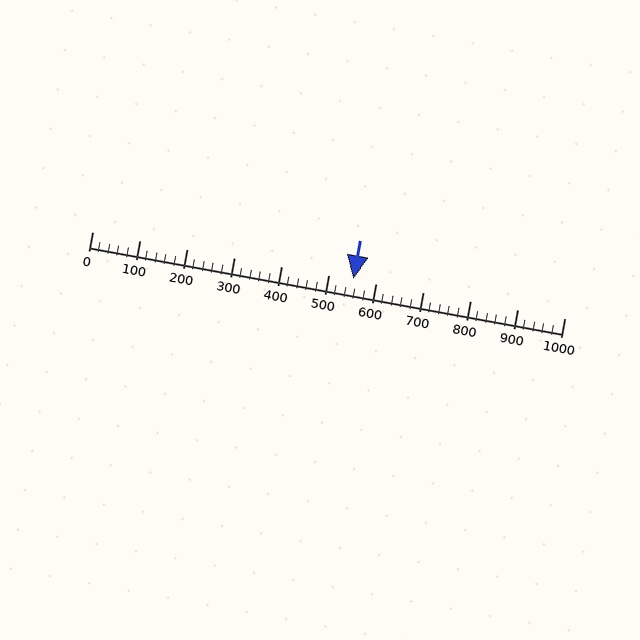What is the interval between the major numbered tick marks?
The major tick marks are spaced 100 units apart.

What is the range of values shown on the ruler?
The ruler shows values from 0 to 1000.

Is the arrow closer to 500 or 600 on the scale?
The arrow is closer to 600.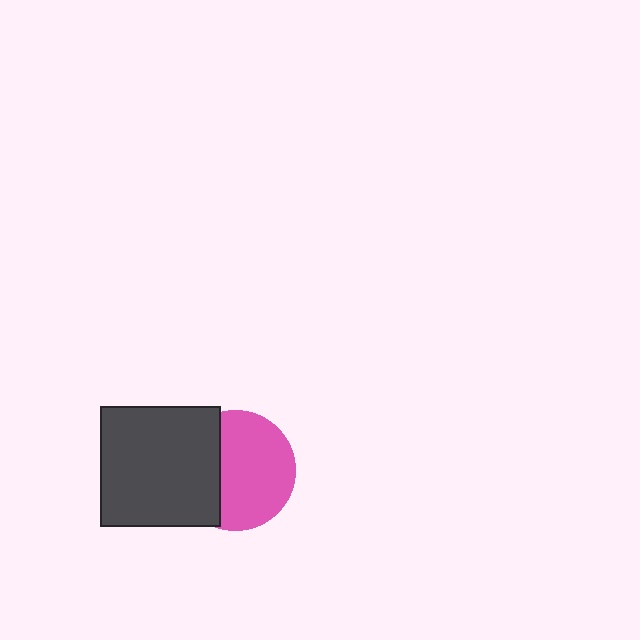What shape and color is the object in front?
The object in front is a dark gray square.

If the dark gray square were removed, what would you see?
You would see the complete pink circle.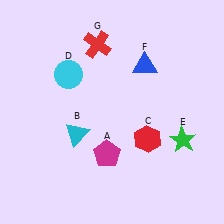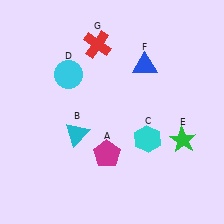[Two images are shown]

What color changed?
The hexagon (C) changed from red in Image 1 to cyan in Image 2.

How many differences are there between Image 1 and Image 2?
There is 1 difference between the two images.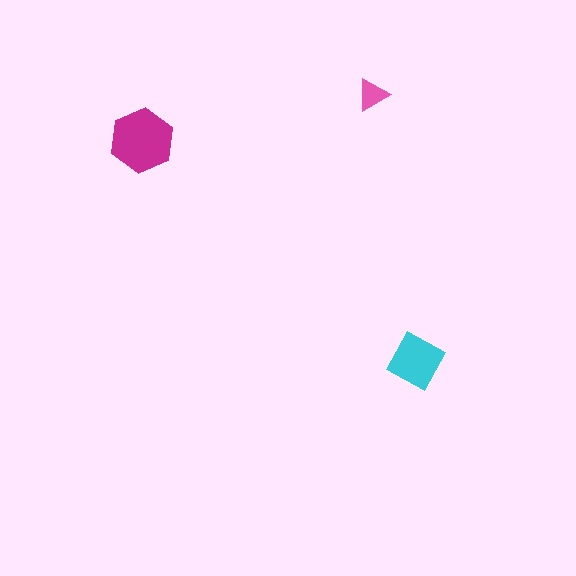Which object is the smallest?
The pink triangle.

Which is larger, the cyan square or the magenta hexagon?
The magenta hexagon.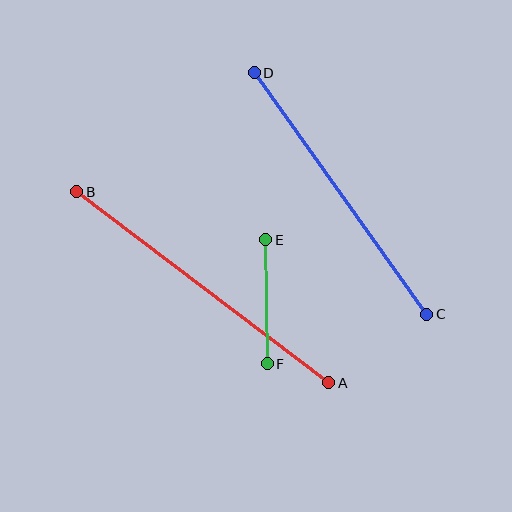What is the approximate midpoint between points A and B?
The midpoint is at approximately (203, 287) pixels.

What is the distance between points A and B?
The distance is approximately 316 pixels.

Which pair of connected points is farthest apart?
Points A and B are farthest apart.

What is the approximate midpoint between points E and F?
The midpoint is at approximately (267, 302) pixels.